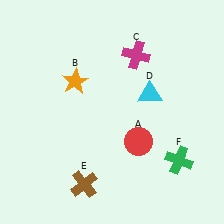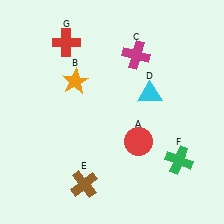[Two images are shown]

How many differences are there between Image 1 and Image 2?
There is 1 difference between the two images.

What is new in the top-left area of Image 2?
A red cross (G) was added in the top-left area of Image 2.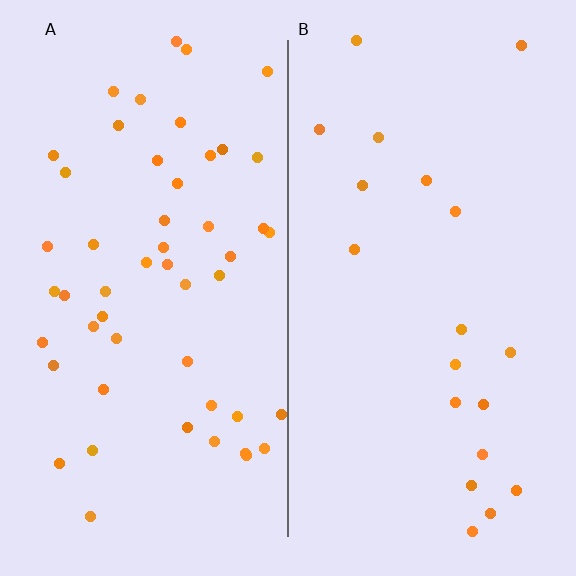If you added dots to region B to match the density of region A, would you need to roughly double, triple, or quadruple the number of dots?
Approximately triple.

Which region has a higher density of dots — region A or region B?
A (the left).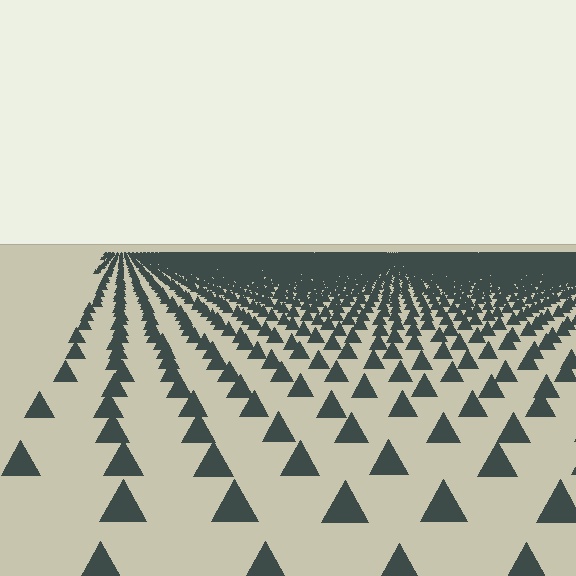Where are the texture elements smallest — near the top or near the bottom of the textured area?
Near the top.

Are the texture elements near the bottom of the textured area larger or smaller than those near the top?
Larger. Near the bottom, elements are closer to the viewer and appear at a bigger on-screen size.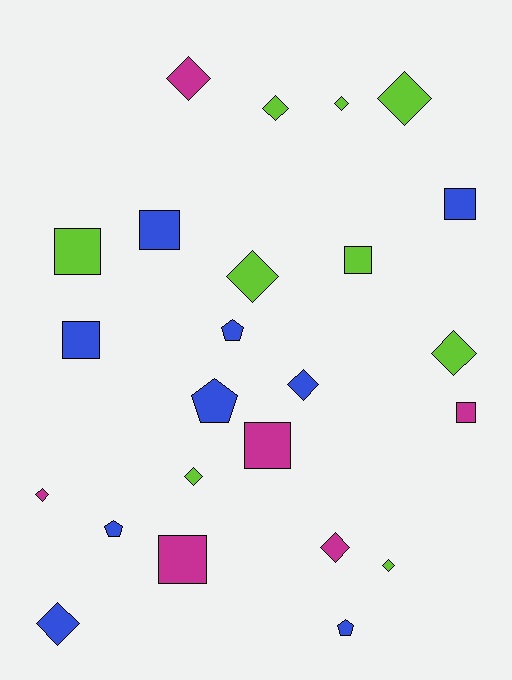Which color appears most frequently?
Blue, with 9 objects.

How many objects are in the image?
There are 24 objects.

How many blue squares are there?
There are 3 blue squares.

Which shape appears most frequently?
Diamond, with 12 objects.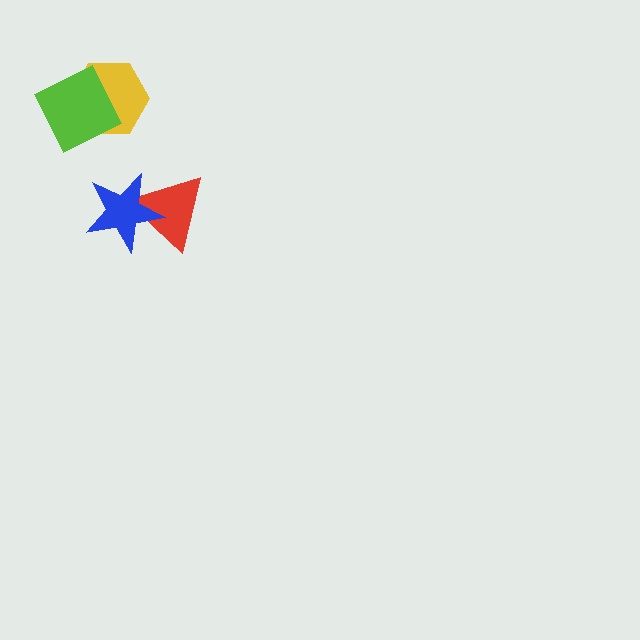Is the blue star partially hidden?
No, no other shape covers it.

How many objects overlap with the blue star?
1 object overlaps with the blue star.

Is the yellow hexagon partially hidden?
Yes, it is partially covered by another shape.